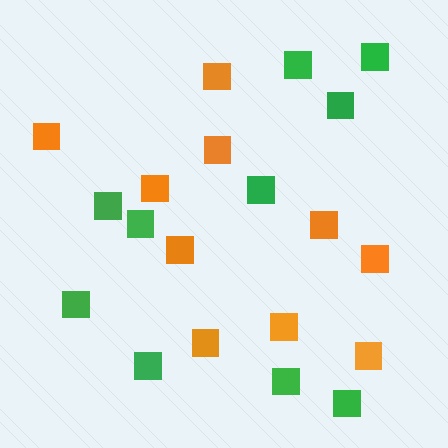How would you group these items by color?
There are 2 groups: one group of orange squares (10) and one group of green squares (10).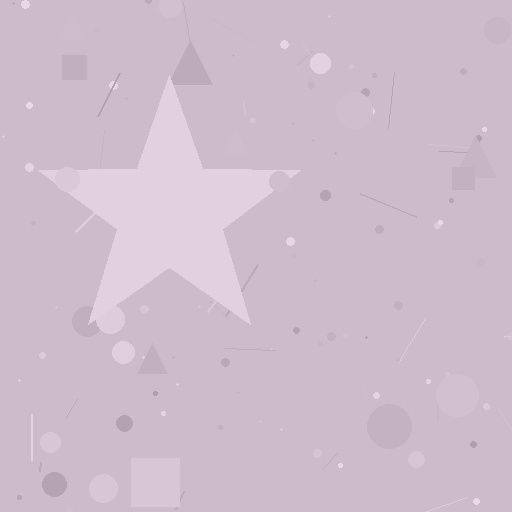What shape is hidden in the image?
A star is hidden in the image.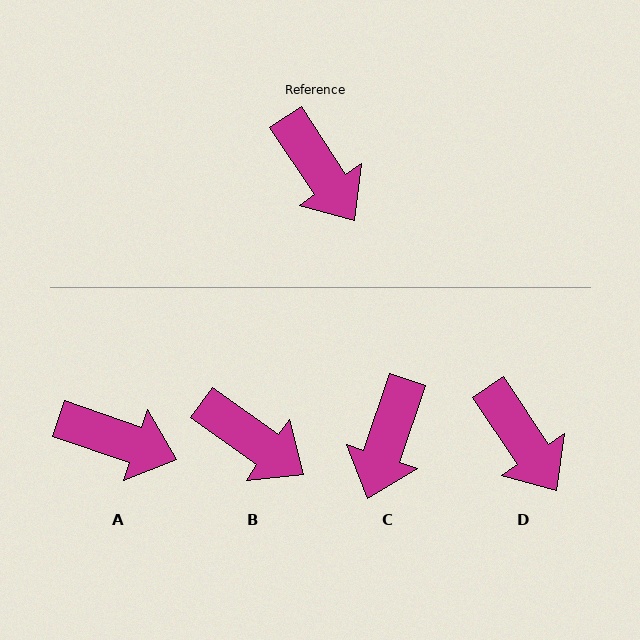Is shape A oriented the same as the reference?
No, it is off by about 38 degrees.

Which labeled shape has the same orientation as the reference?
D.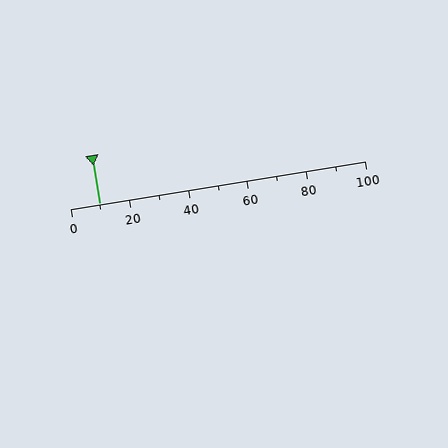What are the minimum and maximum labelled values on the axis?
The axis runs from 0 to 100.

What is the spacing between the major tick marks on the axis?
The major ticks are spaced 20 apart.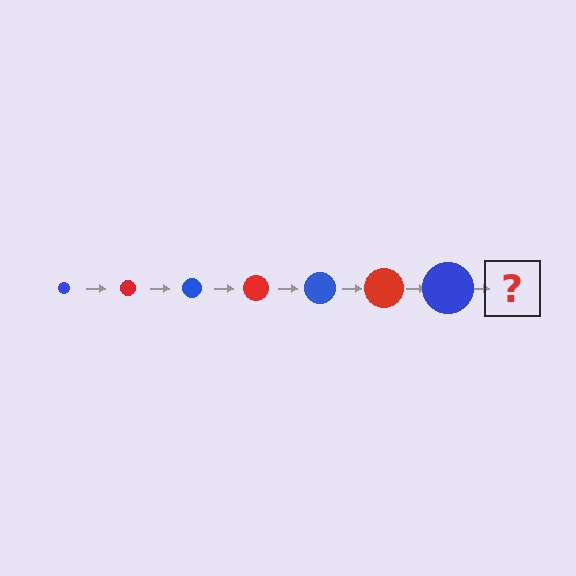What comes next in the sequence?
The next element should be a red circle, larger than the previous one.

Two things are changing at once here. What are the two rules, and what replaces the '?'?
The two rules are that the circle grows larger each step and the color cycles through blue and red. The '?' should be a red circle, larger than the previous one.